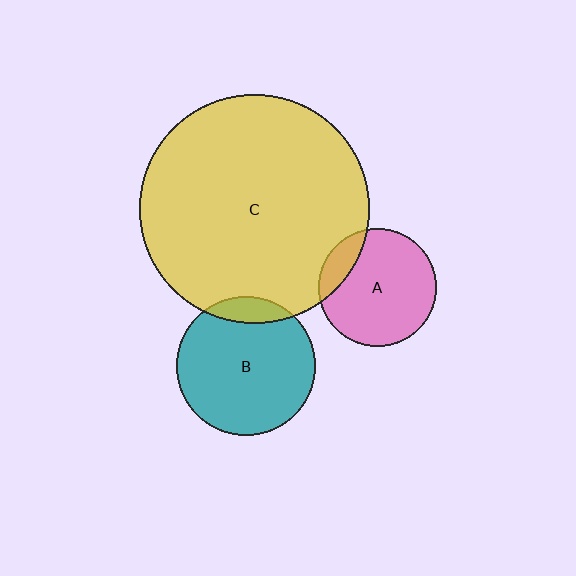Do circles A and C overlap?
Yes.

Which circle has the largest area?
Circle C (yellow).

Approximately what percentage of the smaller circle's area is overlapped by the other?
Approximately 15%.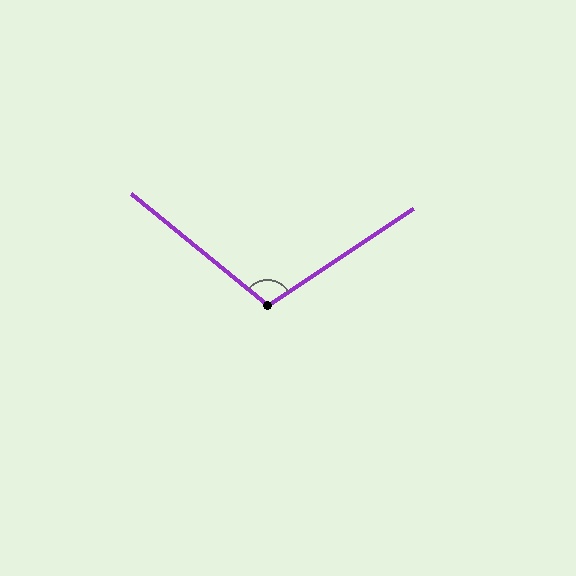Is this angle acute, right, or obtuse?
It is obtuse.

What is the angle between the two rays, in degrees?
Approximately 107 degrees.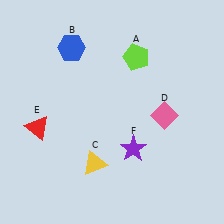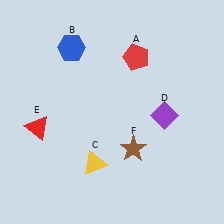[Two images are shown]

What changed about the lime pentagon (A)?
In Image 1, A is lime. In Image 2, it changed to red.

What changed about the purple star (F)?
In Image 1, F is purple. In Image 2, it changed to brown.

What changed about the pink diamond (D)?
In Image 1, D is pink. In Image 2, it changed to purple.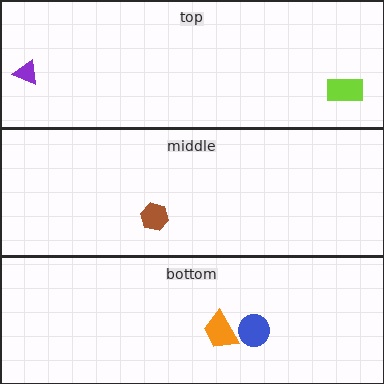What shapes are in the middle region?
The brown hexagon.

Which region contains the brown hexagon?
The middle region.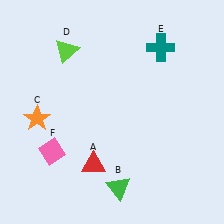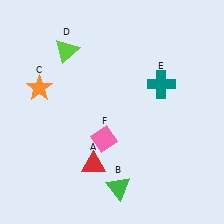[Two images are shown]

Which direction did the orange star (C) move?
The orange star (C) moved up.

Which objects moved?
The objects that moved are: the orange star (C), the teal cross (E), the pink diamond (F).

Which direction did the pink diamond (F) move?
The pink diamond (F) moved right.